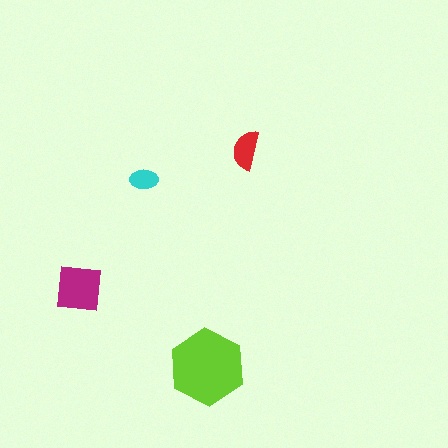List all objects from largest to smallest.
The lime hexagon, the magenta square, the red semicircle, the cyan ellipse.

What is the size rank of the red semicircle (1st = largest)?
3rd.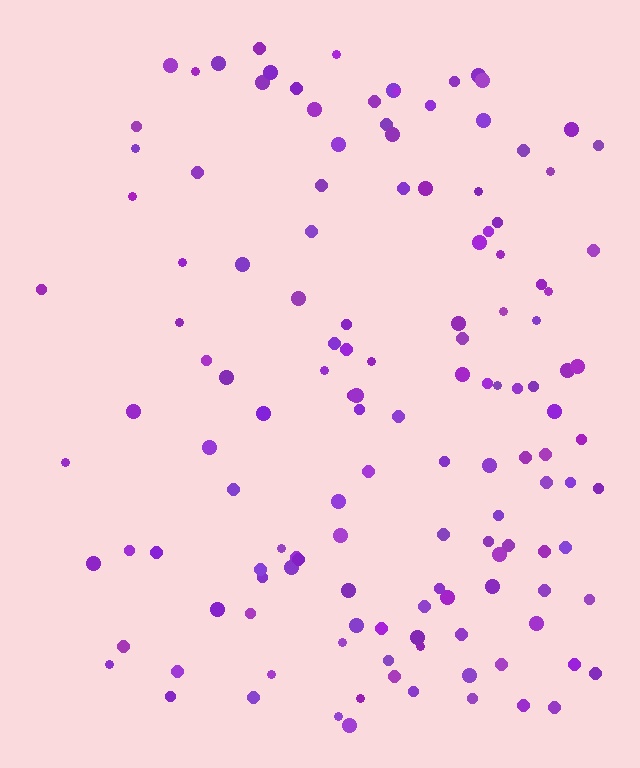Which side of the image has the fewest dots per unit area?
The left.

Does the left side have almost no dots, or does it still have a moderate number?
Still a moderate number, just noticeably fewer than the right.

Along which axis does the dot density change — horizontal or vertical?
Horizontal.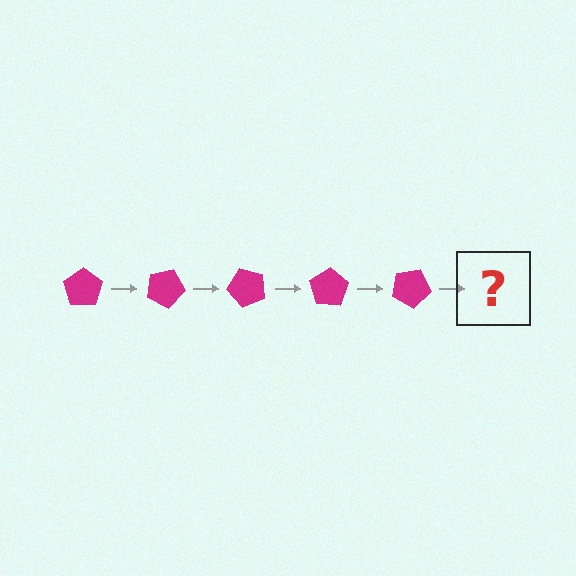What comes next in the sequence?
The next element should be a magenta pentagon rotated 125 degrees.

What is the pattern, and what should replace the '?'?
The pattern is that the pentagon rotates 25 degrees each step. The '?' should be a magenta pentagon rotated 125 degrees.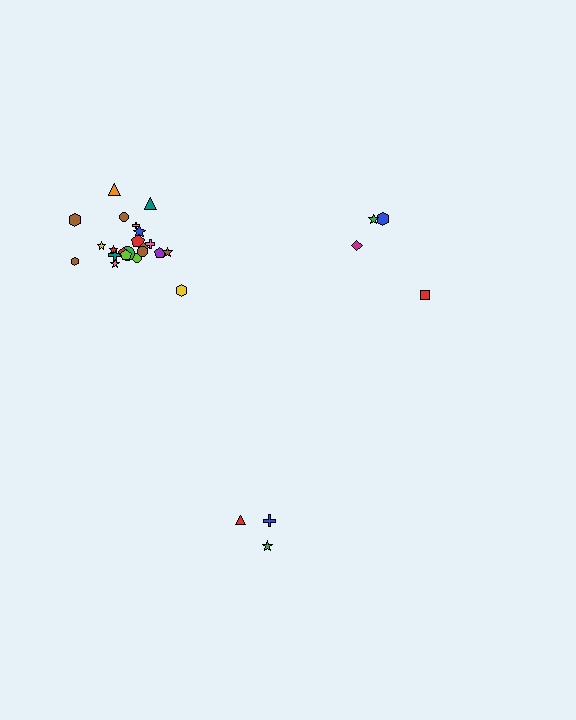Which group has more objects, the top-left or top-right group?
The top-left group.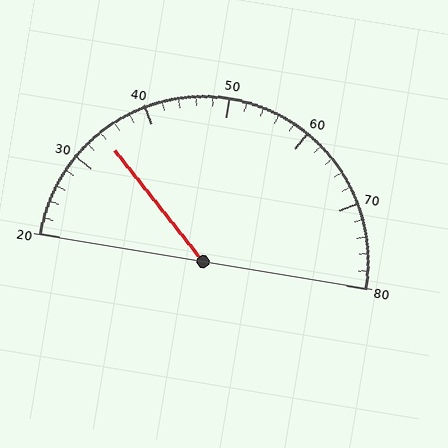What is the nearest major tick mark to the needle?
The nearest major tick mark is 30.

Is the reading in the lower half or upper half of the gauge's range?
The reading is in the lower half of the range (20 to 80).